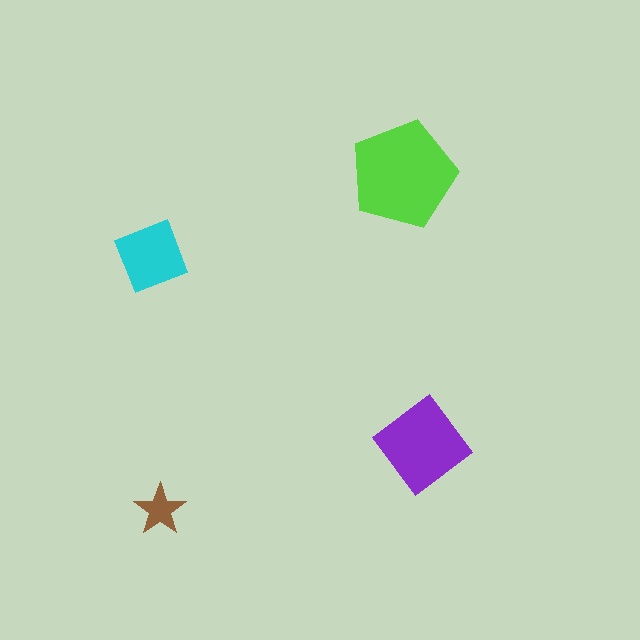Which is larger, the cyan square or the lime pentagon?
The lime pentagon.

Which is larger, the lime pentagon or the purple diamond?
The lime pentagon.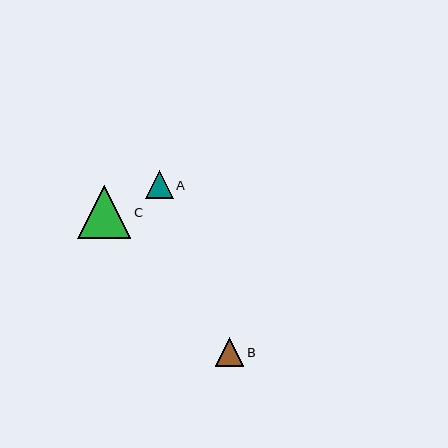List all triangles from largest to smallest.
From largest to smallest: C, B, A.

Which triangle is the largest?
Triangle C is the largest with a size of approximately 53 pixels.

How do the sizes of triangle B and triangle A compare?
Triangle B and triangle A are approximately the same size.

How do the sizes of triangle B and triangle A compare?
Triangle B and triangle A are approximately the same size.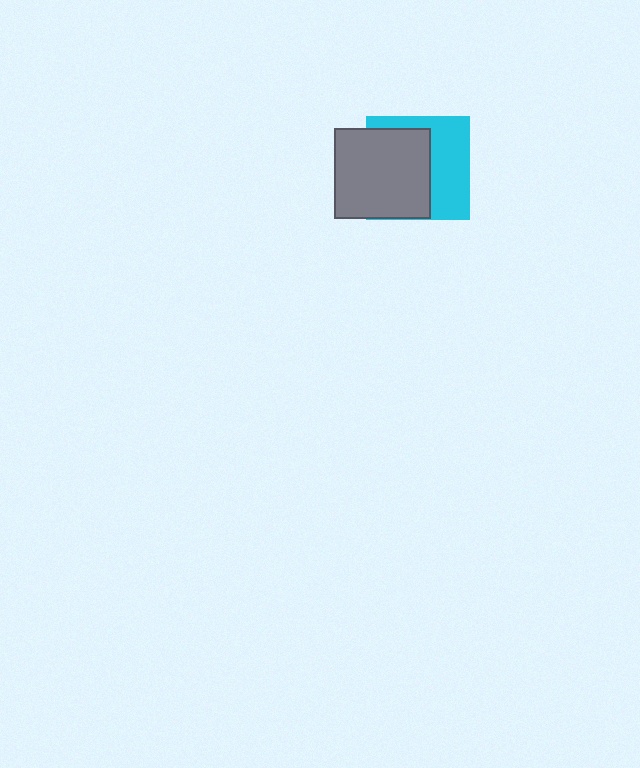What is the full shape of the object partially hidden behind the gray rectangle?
The partially hidden object is a cyan square.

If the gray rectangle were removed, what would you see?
You would see the complete cyan square.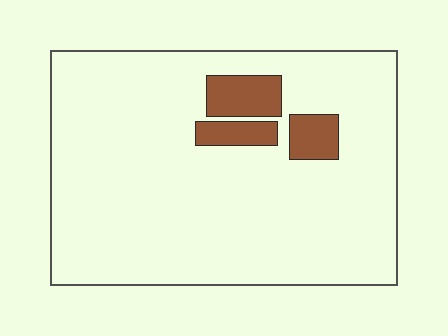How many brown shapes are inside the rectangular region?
3.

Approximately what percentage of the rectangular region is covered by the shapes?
Approximately 10%.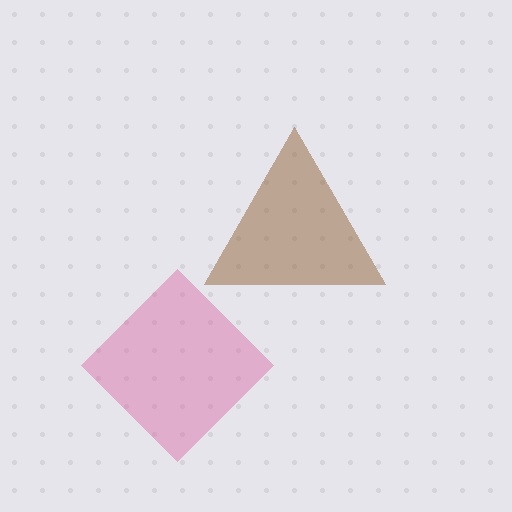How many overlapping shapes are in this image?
There are 2 overlapping shapes in the image.